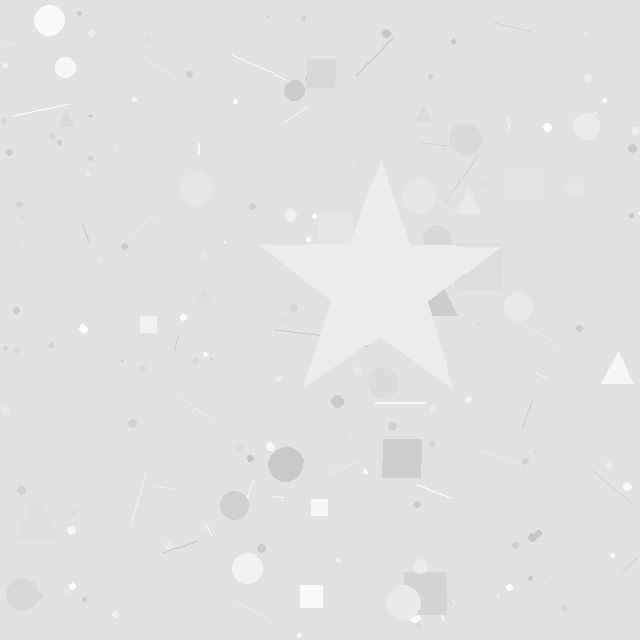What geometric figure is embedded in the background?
A star is embedded in the background.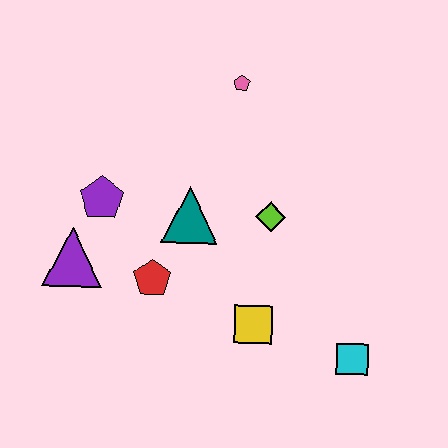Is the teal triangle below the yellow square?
No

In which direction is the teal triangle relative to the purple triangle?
The teal triangle is to the right of the purple triangle.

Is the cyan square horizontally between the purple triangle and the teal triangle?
No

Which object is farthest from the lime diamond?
The purple triangle is farthest from the lime diamond.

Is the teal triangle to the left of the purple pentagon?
No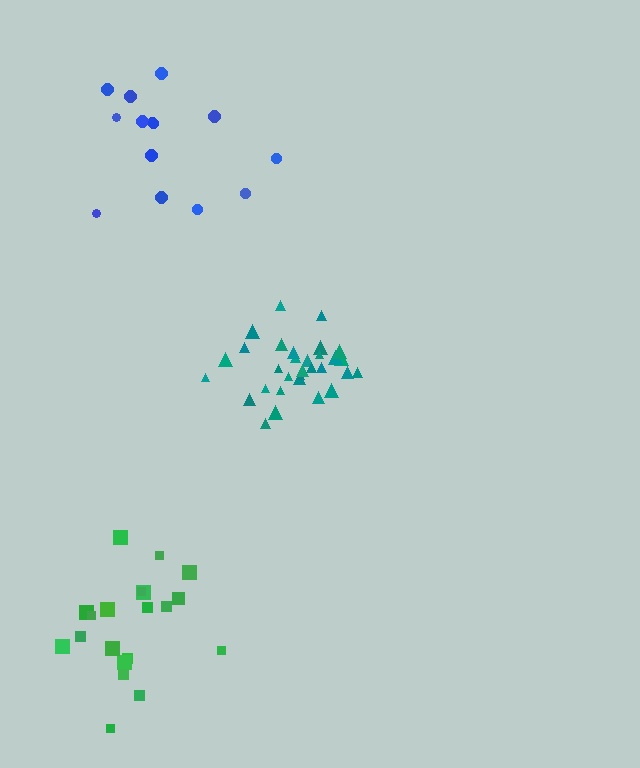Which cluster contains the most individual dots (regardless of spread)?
Teal (31).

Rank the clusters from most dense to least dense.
teal, green, blue.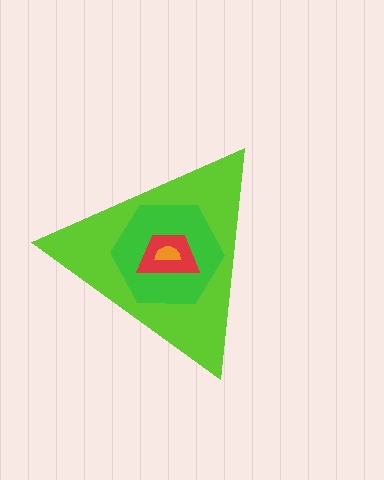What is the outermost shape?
The lime triangle.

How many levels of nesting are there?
4.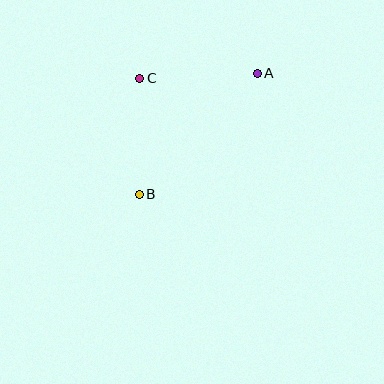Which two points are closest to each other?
Points B and C are closest to each other.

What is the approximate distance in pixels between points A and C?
The distance between A and C is approximately 118 pixels.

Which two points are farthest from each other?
Points A and B are farthest from each other.